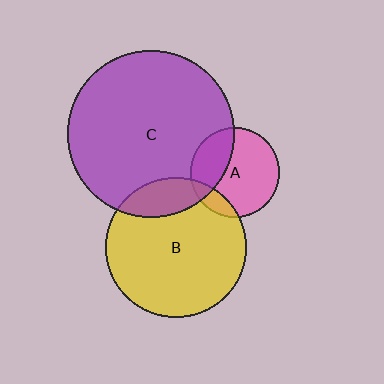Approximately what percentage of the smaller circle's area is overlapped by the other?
Approximately 30%.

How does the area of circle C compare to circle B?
Approximately 1.4 times.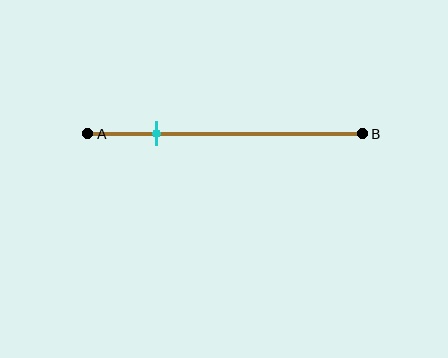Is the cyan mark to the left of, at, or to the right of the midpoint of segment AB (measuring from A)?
The cyan mark is to the left of the midpoint of segment AB.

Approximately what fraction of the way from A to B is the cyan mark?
The cyan mark is approximately 25% of the way from A to B.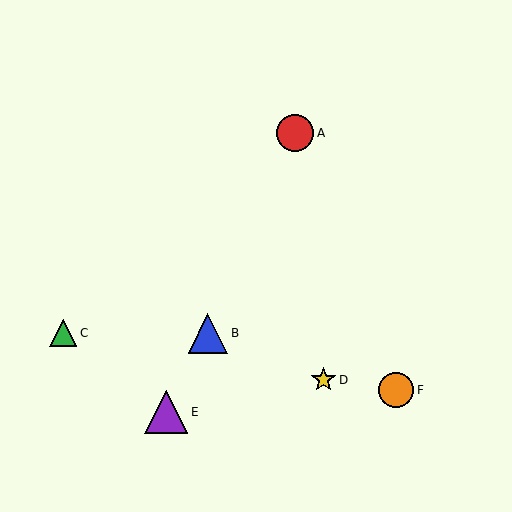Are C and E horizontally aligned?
No, C is at y≈333 and E is at y≈412.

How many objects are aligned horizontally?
2 objects (B, C) are aligned horizontally.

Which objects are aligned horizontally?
Objects B, C are aligned horizontally.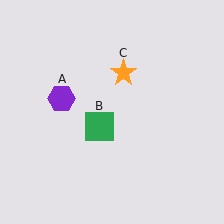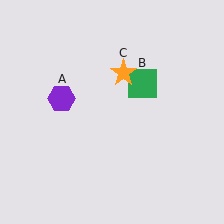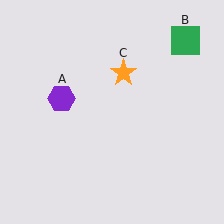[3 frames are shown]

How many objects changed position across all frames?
1 object changed position: green square (object B).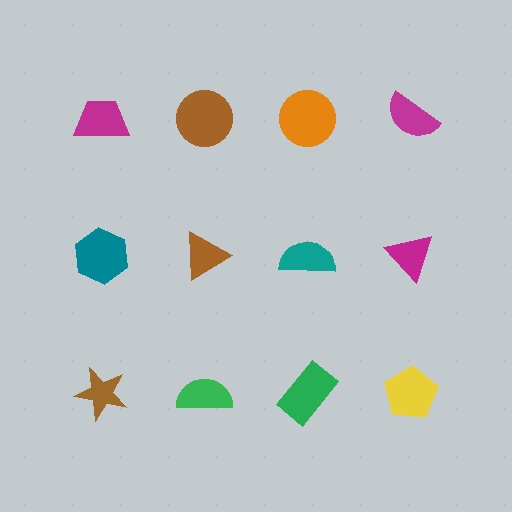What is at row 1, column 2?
A brown circle.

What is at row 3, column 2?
A green semicircle.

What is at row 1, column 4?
A magenta semicircle.